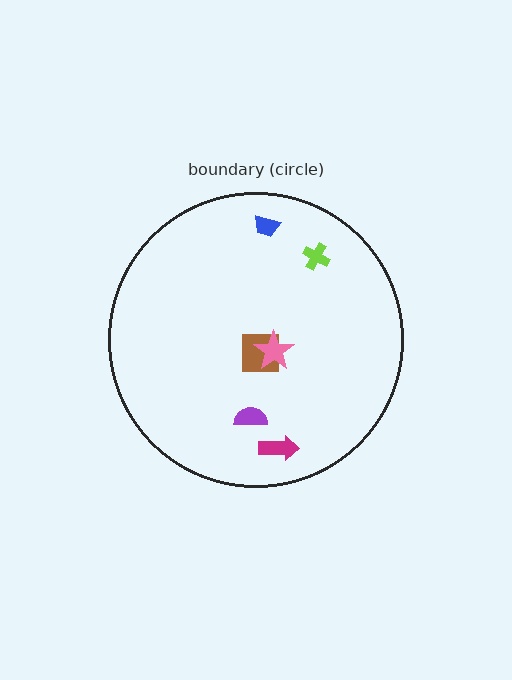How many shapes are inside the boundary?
6 inside, 0 outside.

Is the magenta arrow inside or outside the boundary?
Inside.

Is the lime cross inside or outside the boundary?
Inside.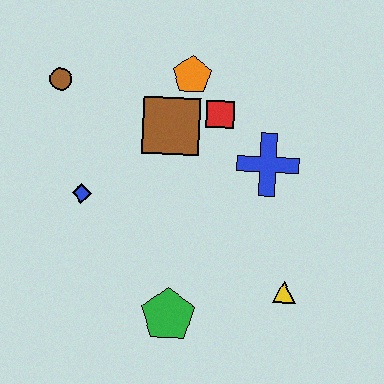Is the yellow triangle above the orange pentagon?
No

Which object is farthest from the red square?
The green pentagon is farthest from the red square.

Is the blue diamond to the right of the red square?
No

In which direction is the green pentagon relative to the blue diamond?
The green pentagon is below the blue diamond.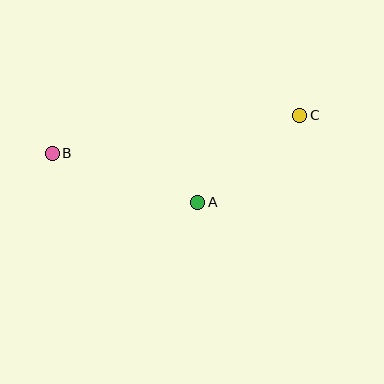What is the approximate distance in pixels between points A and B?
The distance between A and B is approximately 153 pixels.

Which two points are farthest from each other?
Points B and C are farthest from each other.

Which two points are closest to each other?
Points A and C are closest to each other.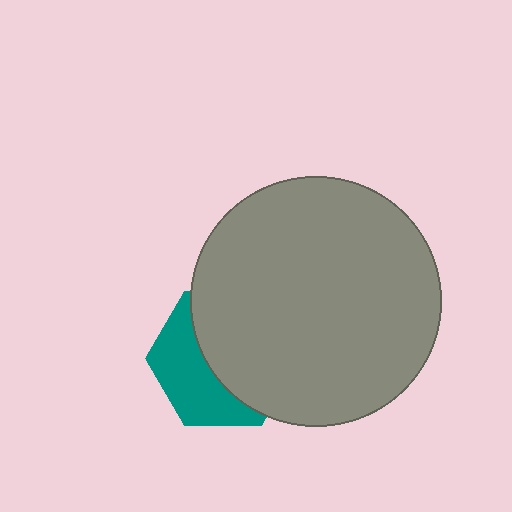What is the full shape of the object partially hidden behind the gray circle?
The partially hidden object is a teal hexagon.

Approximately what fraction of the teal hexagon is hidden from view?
Roughly 58% of the teal hexagon is hidden behind the gray circle.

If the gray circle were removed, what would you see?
You would see the complete teal hexagon.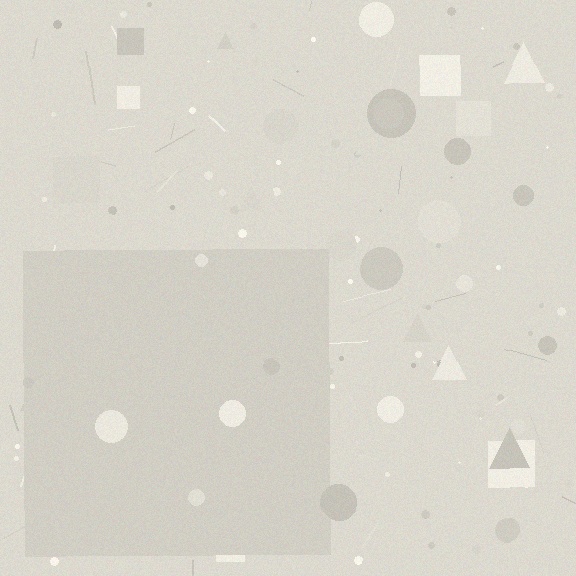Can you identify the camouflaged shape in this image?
The camouflaged shape is a square.